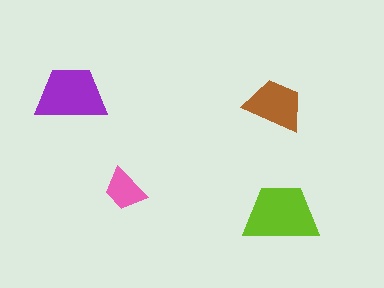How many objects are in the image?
There are 4 objects in the image.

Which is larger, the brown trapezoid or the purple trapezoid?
The purple one.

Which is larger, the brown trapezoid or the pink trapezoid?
The brown one.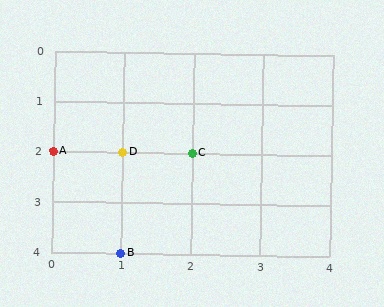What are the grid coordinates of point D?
Point D is at grid coordinates (1, 2).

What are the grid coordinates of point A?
Point A is at grid coordinates (0, 2).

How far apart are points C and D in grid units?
Points C and D are 1 column apart.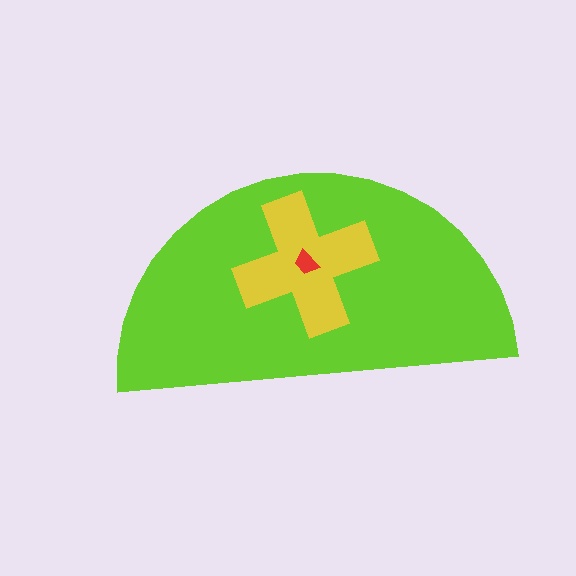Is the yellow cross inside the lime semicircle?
Yes.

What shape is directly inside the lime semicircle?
The yellow cross.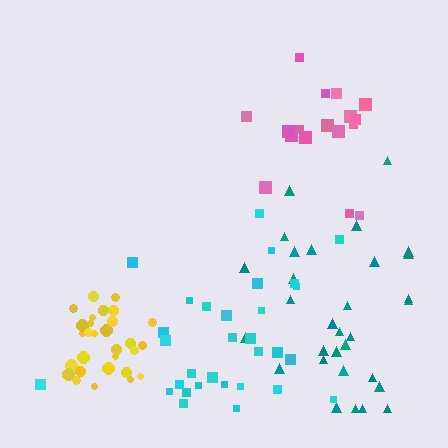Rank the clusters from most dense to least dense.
yellow, pink, teal, cyan.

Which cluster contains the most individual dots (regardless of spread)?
Teal (31).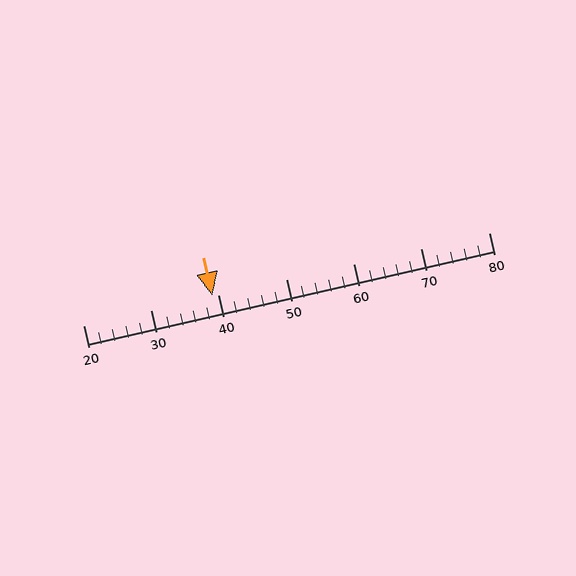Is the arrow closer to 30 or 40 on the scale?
The arrow is closer to 40.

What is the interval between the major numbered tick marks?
The major tick marks are spaced 10 units apart.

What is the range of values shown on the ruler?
The ruler shows values from 20 to 80.